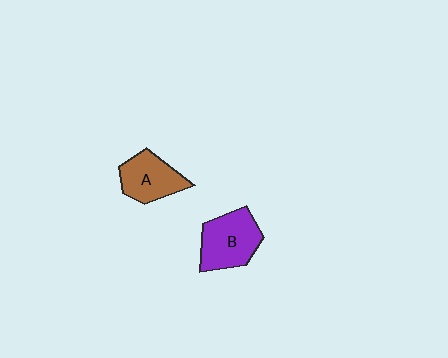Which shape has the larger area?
Shape B (purple).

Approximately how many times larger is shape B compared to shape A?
Approximately 1.2 times.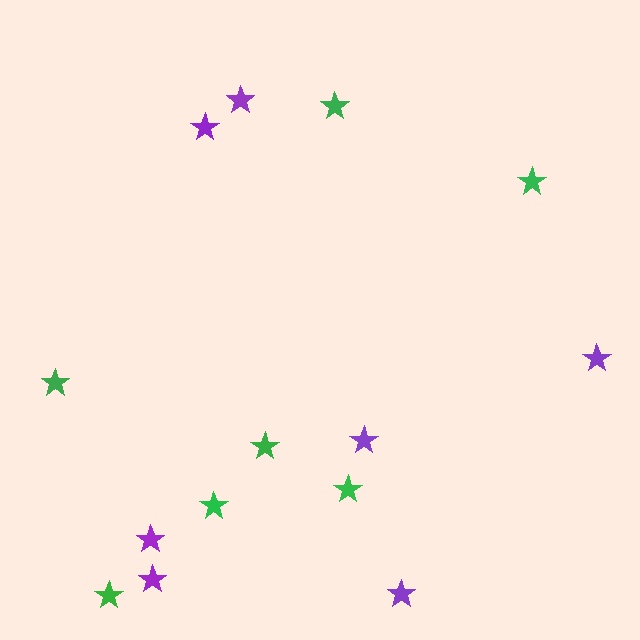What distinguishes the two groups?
There are 2 groups: one group of purple stars (7) and one group of green stars (7).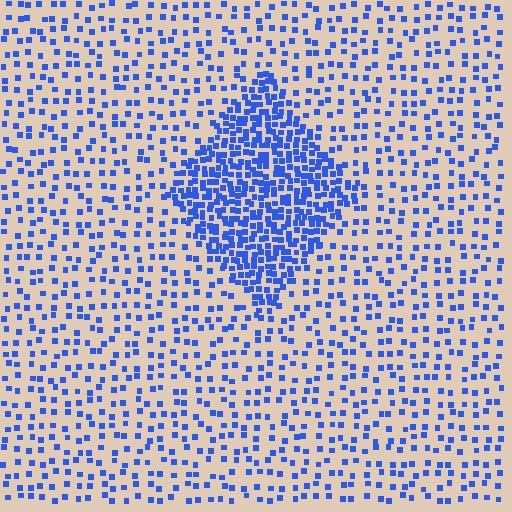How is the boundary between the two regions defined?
The boundary is defined by a change in element density (approximately 2.8x ratio). All elements are the same color, size, and shape.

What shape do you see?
I see a diamond.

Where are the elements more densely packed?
The elements are more densely packed inside the diamond boundary.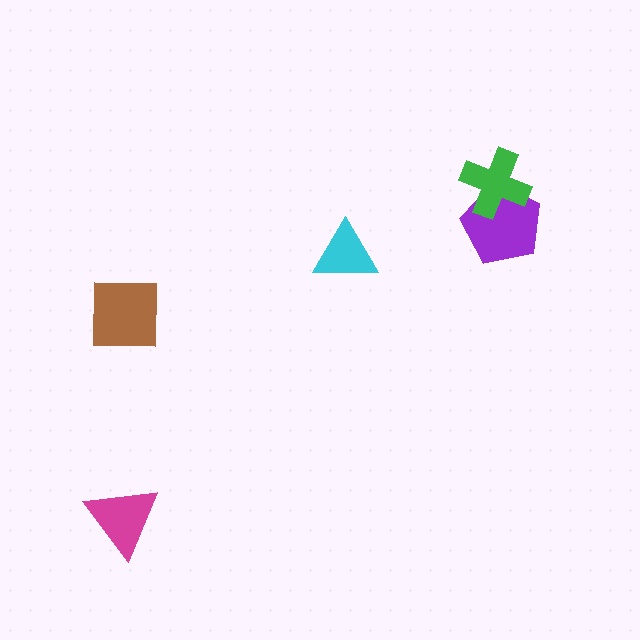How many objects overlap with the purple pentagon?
1 object overlaps with the purple pentagon.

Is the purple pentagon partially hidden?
Yes, it is partially covered by another shape.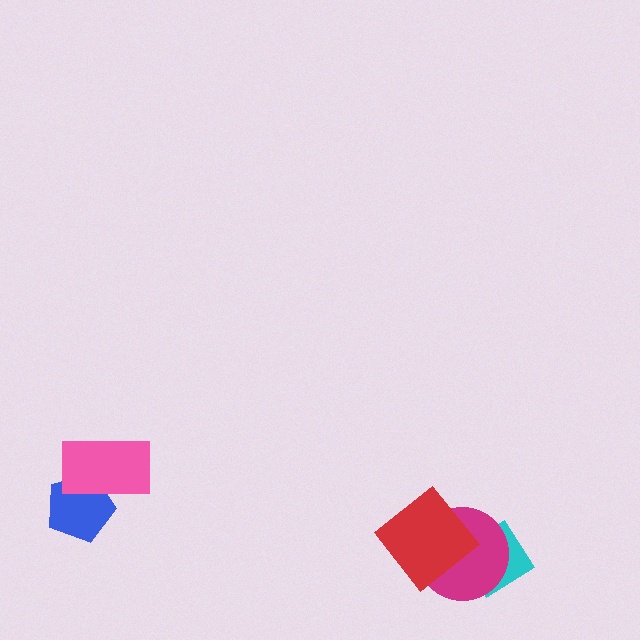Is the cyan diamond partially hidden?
Yes, it is partially covered by another shape.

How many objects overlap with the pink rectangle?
1 object overlaps with the pink rectangle.